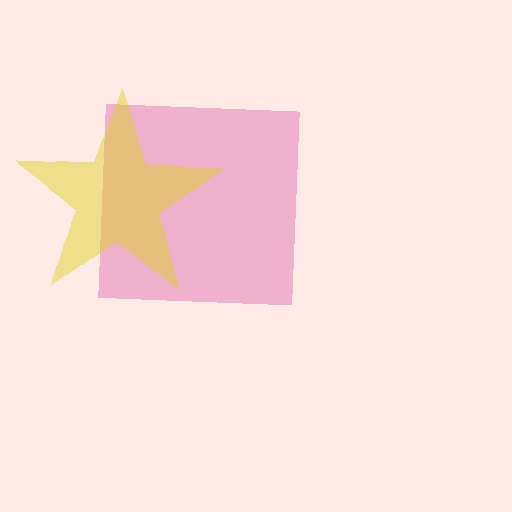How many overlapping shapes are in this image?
There are 2 overlapping shapes in the image.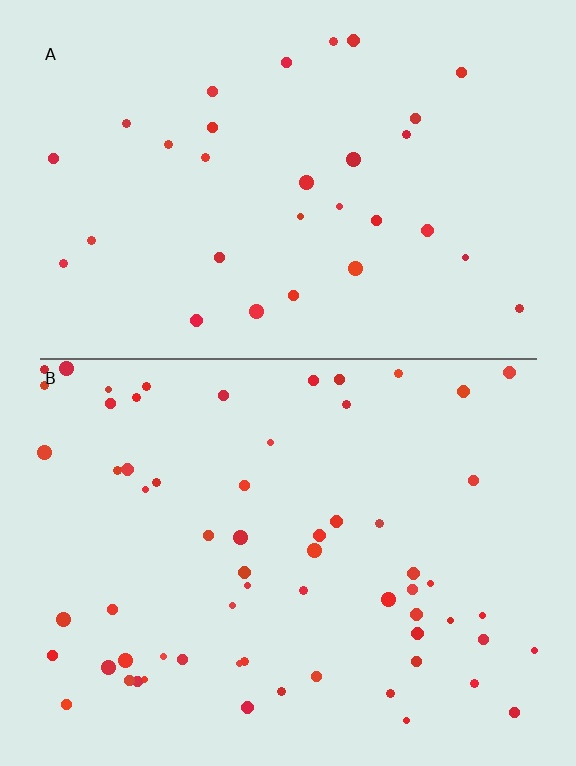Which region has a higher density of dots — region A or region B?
B (the bottom).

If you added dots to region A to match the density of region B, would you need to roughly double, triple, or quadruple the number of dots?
Approximately double.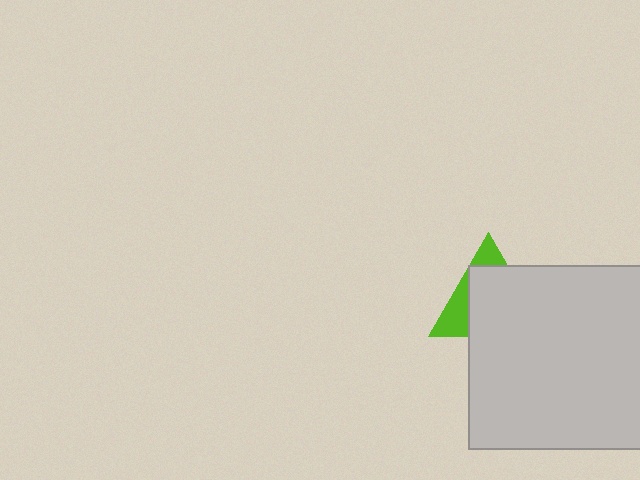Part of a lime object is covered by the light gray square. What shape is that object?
It is a triangle.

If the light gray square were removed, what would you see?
You would see the complete lime triangle.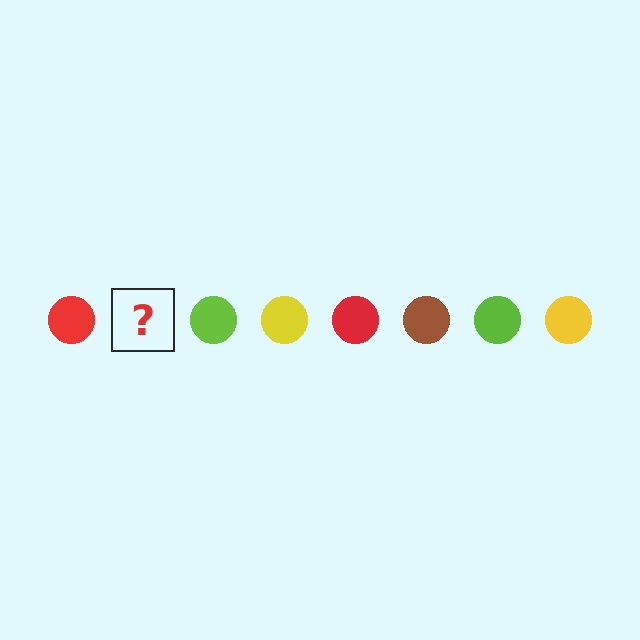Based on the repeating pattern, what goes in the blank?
The blank should be a brown circle.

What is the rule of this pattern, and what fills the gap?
The rule is that the pattern cycles through red, brown, lime, yellow circles. The gap should be filled with a brown circle.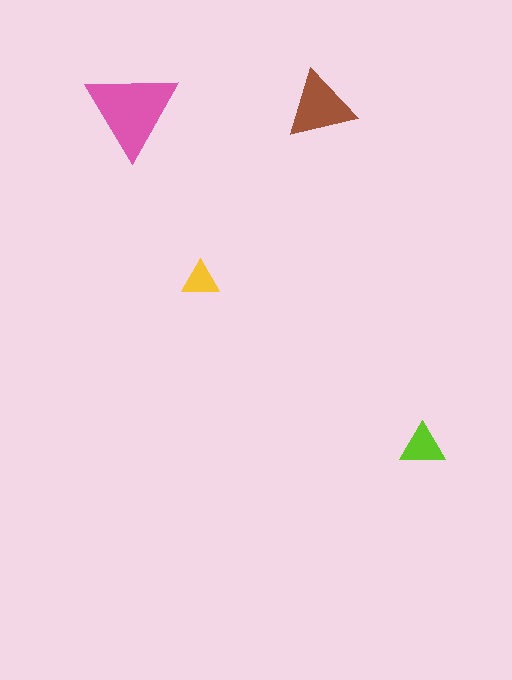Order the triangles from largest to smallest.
the pink one, the brown one, the lime one, the yellow one.